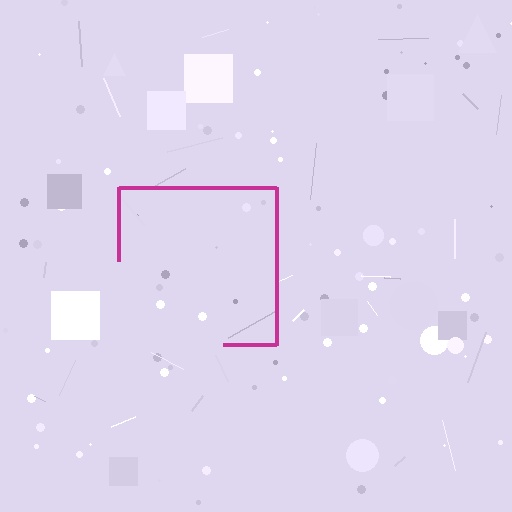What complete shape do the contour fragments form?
The contour fragments form a square.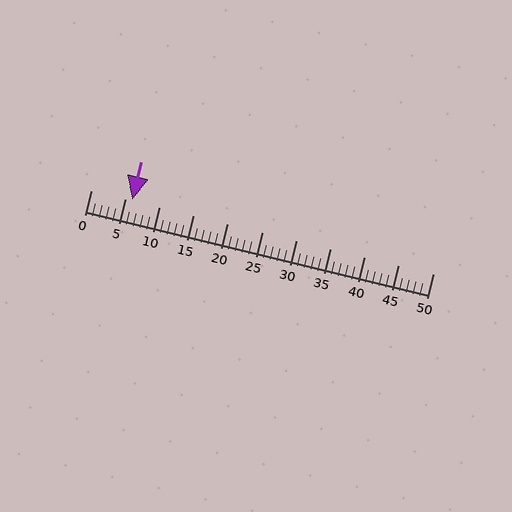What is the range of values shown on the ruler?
The ruler shows values from 0 to 50.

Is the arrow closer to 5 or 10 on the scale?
The arrow is closer to 5.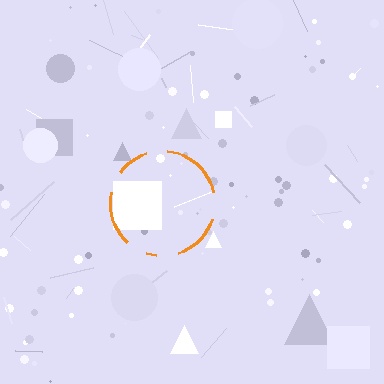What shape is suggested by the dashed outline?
The dashed outline suggests a circle.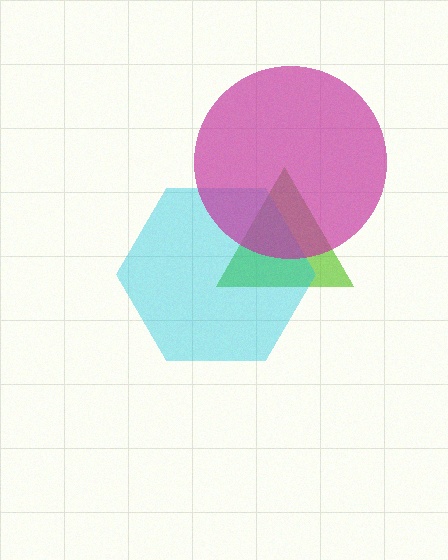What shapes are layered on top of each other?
The layered shapes are: a lime triangle, a cyan hexagon, a magenta circle.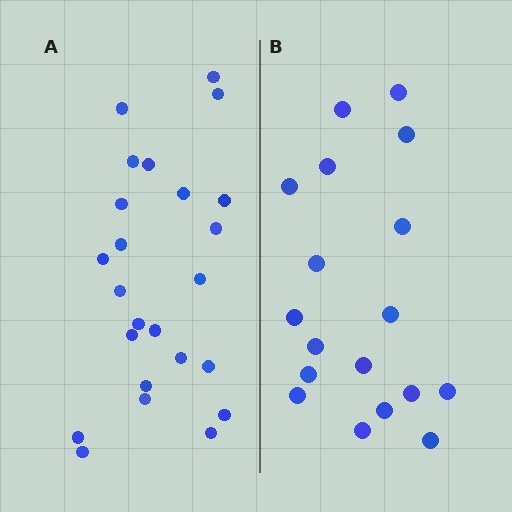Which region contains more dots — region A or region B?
Region A (the left region) has more dots.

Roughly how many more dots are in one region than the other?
Region A has about 6 more dots than region B.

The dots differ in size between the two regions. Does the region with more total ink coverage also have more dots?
No. Region B has more total ink coverage because its dots are larger, but region A actually contains more individual dots. Total area can be misleading — the number of items is what matters here.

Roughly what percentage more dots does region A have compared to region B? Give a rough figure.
About 35% more.